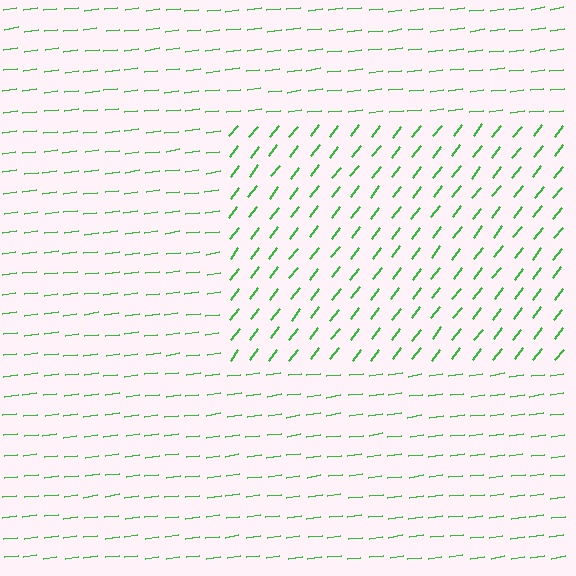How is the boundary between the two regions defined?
The boundary is defined purely by a change in line orientation (approximately 45 degrees difference). All lines are the same color and thickness.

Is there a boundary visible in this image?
Yes, there is a texture boundary formed by a change in line orientation.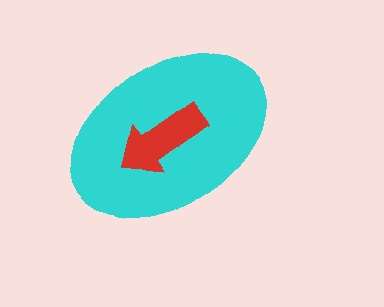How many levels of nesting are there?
2.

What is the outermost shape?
The cyan ellipse.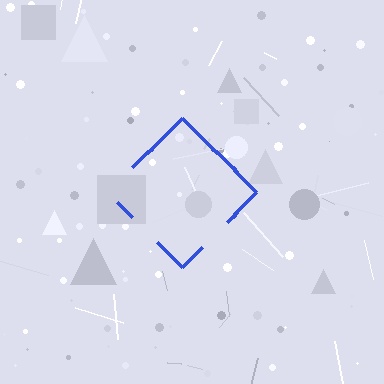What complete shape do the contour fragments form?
The contour fragments form a diamond.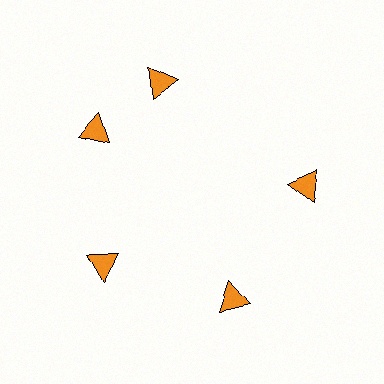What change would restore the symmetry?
The symmetry would be restored by rotating it back into even spacing with its neighbors so that all 5 triangles sit at equal angles and equal distance from the center.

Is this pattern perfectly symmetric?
No. The 5 orange triangles are arranged in a ring, but one element near the 1 o'clock position is rotated out of alignment along the ring, breaking the 5-fold rotational symmetry.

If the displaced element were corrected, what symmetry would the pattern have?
It would have 5-fold rotational symmetry — the pattern would map onto itself every 72 degrees.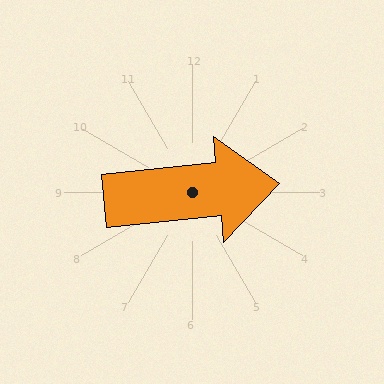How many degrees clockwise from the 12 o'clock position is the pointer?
Approximately 84 degrees.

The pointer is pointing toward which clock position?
Roughly 3 o'clock.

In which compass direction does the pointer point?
East.